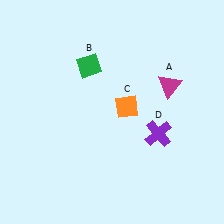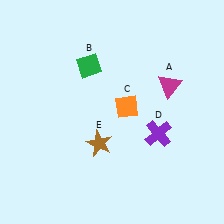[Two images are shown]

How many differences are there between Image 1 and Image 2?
There is 1 difference between the two images.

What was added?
A brown star (E) was added in Image 2.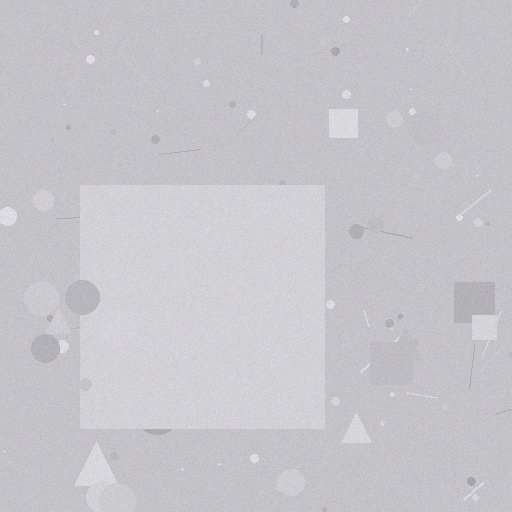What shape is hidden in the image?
A square is hidden in the image.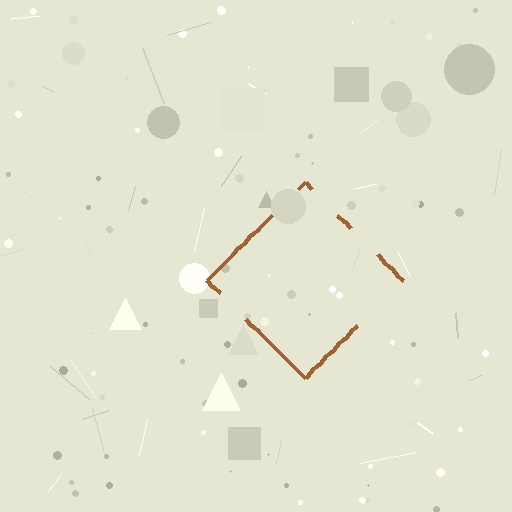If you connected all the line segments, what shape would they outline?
They would outline a diamond.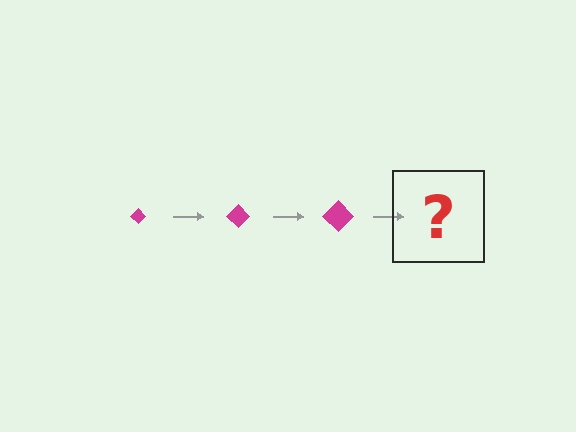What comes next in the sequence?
The next element should be a magenta diamond, larger than the previous one.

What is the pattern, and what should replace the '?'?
The pattern is that the diamond gets progressively larger each step. The '?' should be a magenta diamond, larger than the previous one.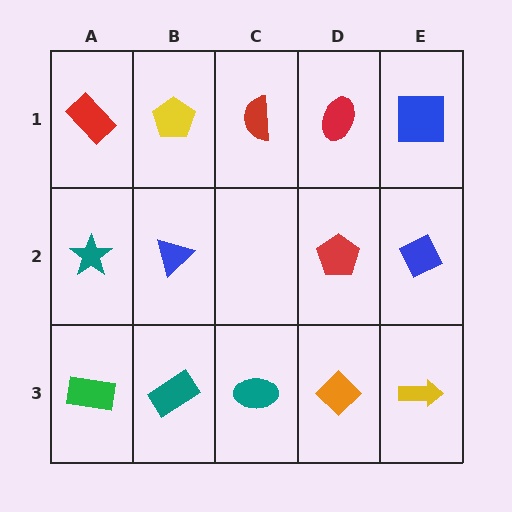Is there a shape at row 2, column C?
No, that cell is empty.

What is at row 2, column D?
A red pentagon.